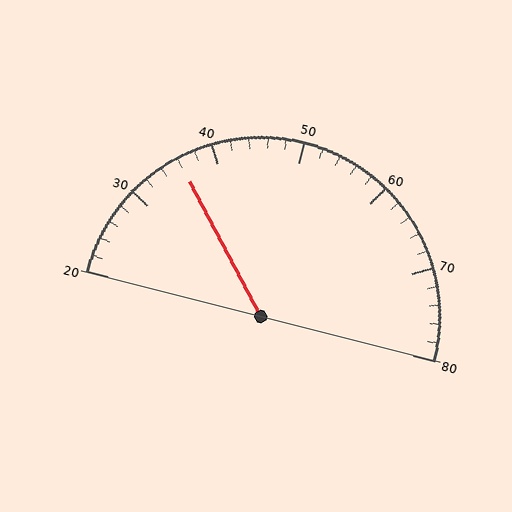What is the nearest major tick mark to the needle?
The nearest major tick mark is 40.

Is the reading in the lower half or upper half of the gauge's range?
The reading is in the lower half of the range (20 to 80).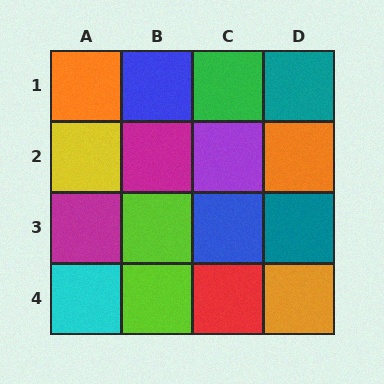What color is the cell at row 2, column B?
Magenta.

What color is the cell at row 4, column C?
Red.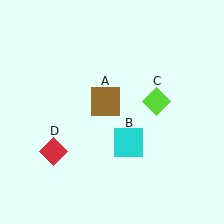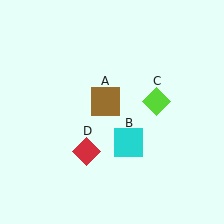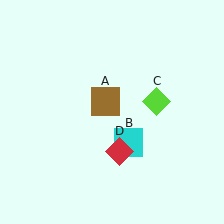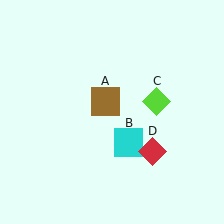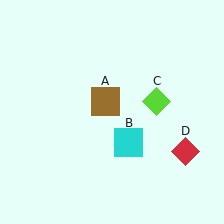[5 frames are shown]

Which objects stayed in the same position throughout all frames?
Brown square (object A) and cyan square (object B) and lime diamond (object C) remained stationary.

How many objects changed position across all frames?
1 object changed position: red diamond (object D).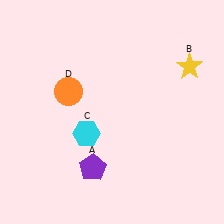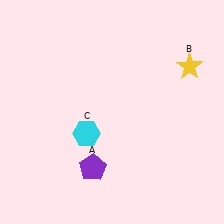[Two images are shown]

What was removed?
The orange circle (D) was removed in Image 2.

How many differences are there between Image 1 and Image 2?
There is 1 difference between the two images.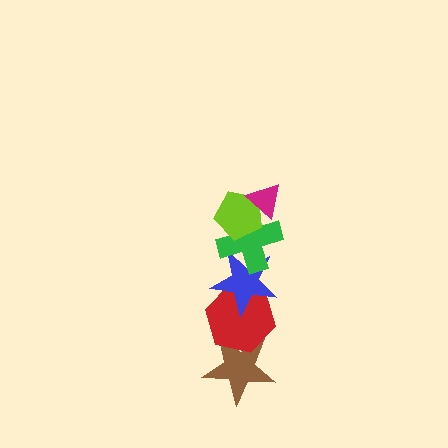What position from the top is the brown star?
The brown star is 6th from the top.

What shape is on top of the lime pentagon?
The magenta triangle is on top of the lime pentagon.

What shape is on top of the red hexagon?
The blue star is on top of the red hexagon.